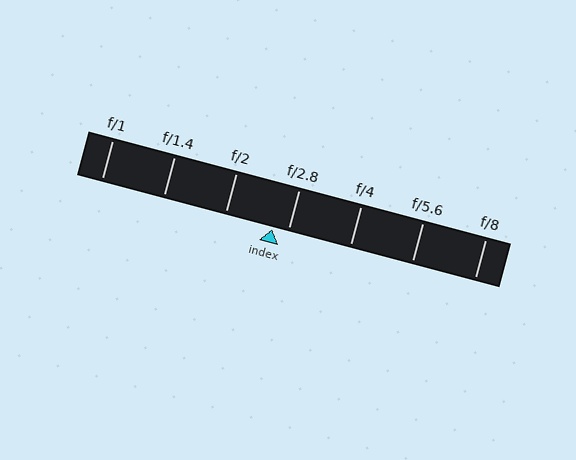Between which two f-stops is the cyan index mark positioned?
The index mark is between f/2 and f/2.8.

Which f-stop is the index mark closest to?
The index mark is closest to f/2.8.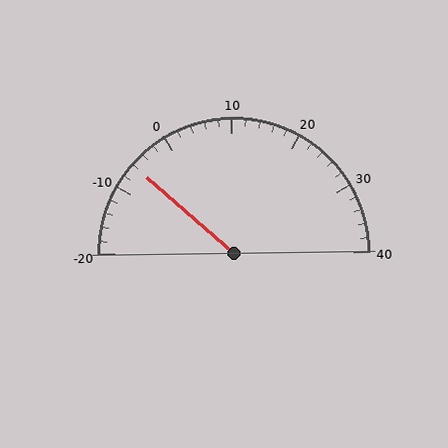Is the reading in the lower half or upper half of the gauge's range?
The reading is in the lower half of the range (-20 to 40).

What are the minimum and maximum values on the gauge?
The gauge ranges from -20 to 40.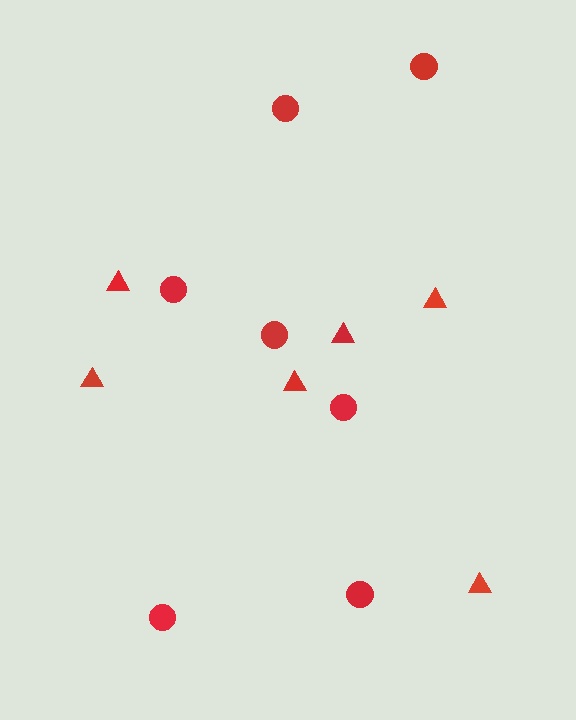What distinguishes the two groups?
There are 2 groups: one group of circles (7) and one group of triangles (6).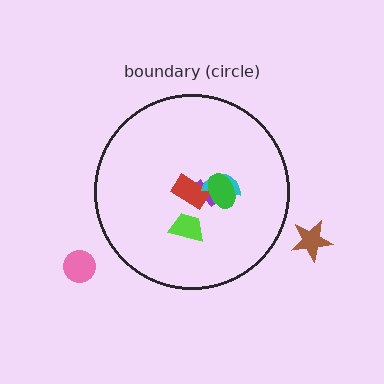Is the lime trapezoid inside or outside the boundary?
Inside.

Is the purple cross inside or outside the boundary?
Inside.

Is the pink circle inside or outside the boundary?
Outside.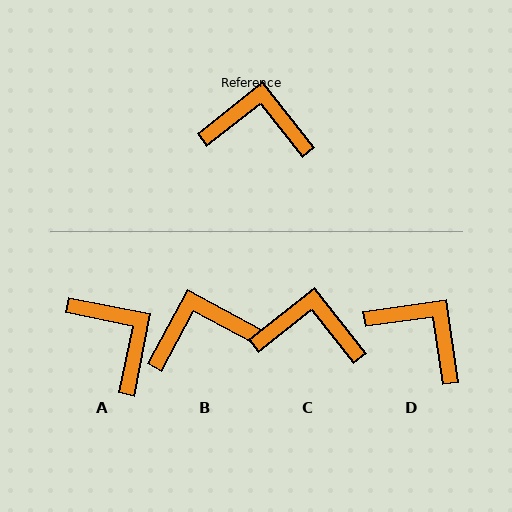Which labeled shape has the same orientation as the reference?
C.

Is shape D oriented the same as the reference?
No, it is off by about 30 degrees.